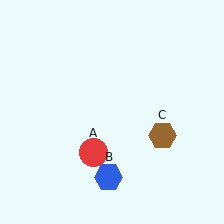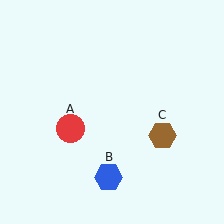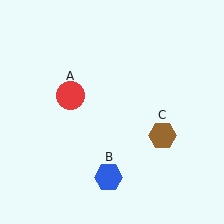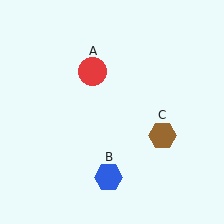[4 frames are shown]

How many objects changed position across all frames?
1 object changed position: red circle (object A).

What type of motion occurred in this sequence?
The red circle (object A) rotated clockwise around the center of the scene.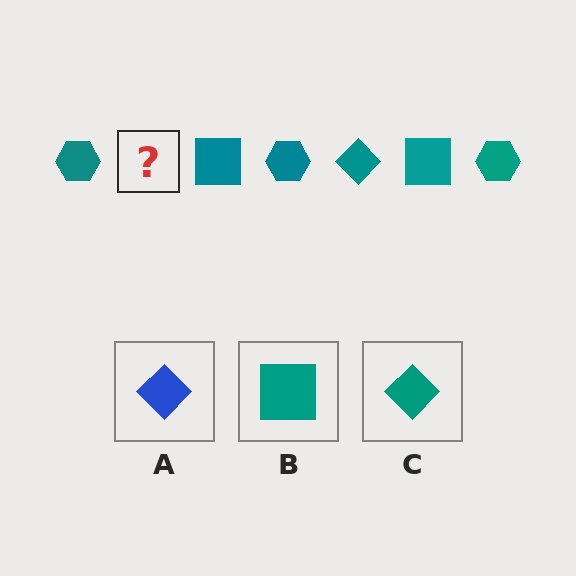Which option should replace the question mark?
Option C.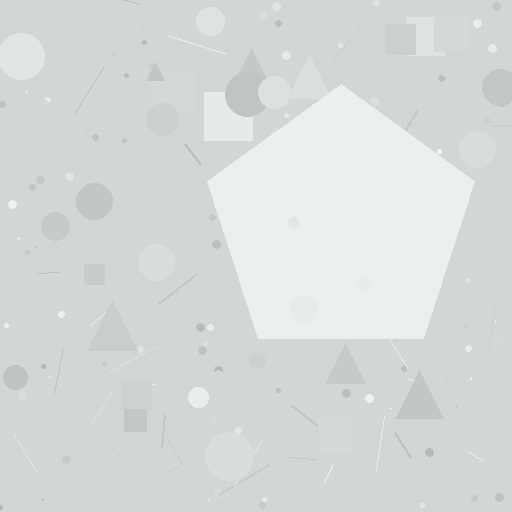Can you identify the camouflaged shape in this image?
The camouflaged shape is a pentagon.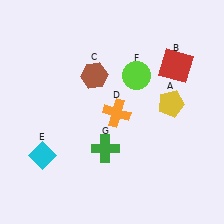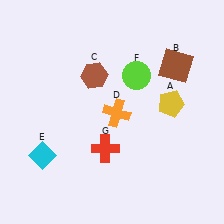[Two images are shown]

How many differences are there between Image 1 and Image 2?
There are 2 differences between the two images.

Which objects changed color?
B changed from red to brown. G changed from green to red.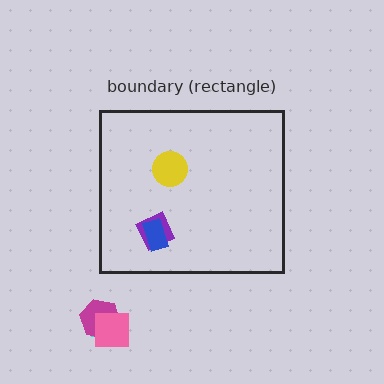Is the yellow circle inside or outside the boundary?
Inside.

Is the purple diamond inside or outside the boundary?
Inside.